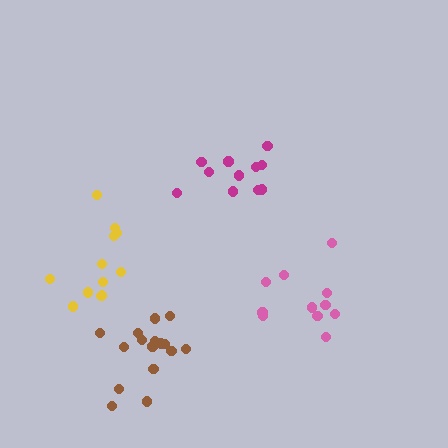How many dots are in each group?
Group 1: 11 dots, Group 2: 16 dots, Group 3: 11 dots, Group 4: 12 dots (50 total).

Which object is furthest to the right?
The pink cluster is rightmost.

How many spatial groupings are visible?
There are 4 spatial groupings.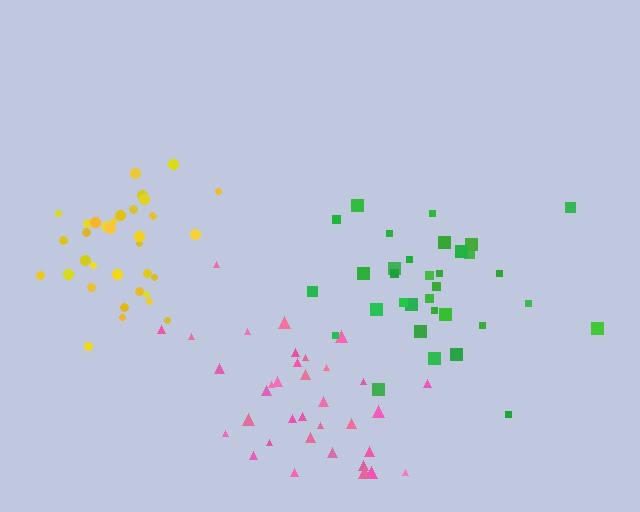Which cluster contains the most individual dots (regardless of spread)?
Yellow (35).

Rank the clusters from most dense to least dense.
yellow, green, pink.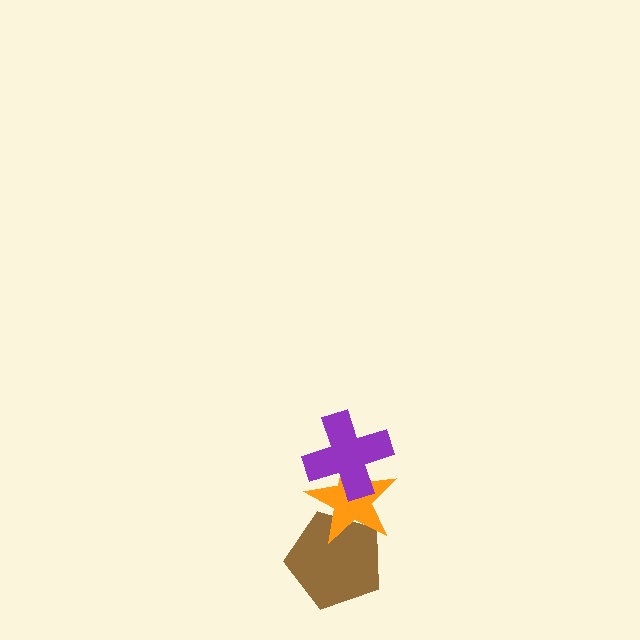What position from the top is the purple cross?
The purple cross is 1st from the top.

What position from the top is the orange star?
The orange star is 2nd from the top.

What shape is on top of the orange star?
The purple cross is on top of the orange star.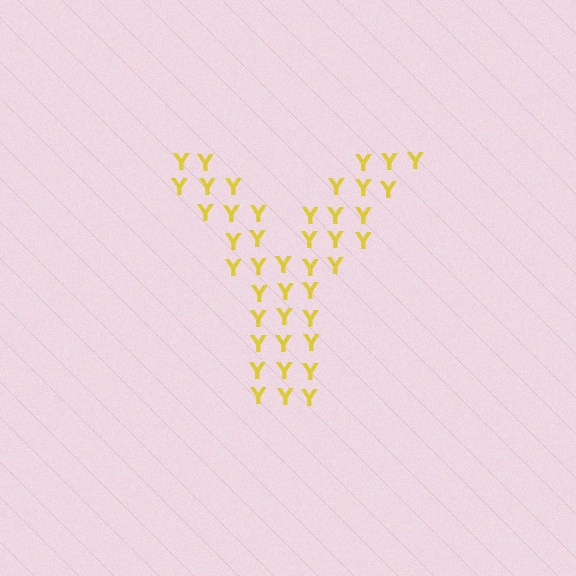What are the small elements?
The small elements are letter Y's.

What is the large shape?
The large shape is the letter Y.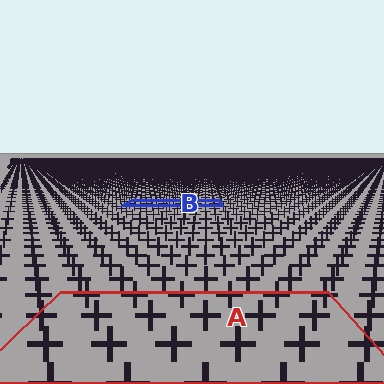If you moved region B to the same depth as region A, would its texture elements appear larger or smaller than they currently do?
They would appear larger. At a closer depth, the same texture elements are projected at a bigger on-screen size.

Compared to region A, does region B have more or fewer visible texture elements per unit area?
Region B has more texture elements per unit area — they are packed more densely because it is farther away.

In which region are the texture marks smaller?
The texture marks are smaller in region B, because it is farther away.